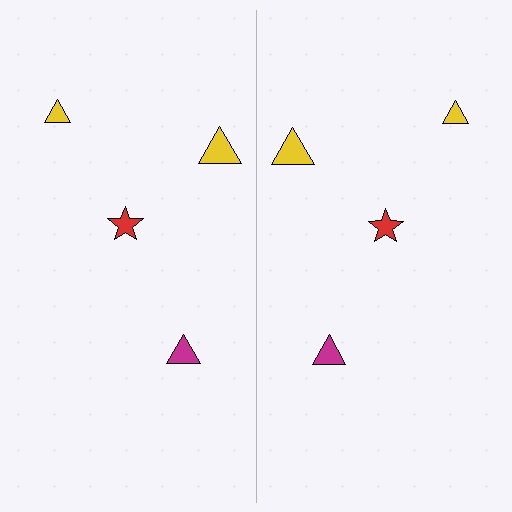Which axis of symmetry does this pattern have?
The pattern has a vertical axis of symmetry running through the center of the image.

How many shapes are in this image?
There are 8 shapes in this image.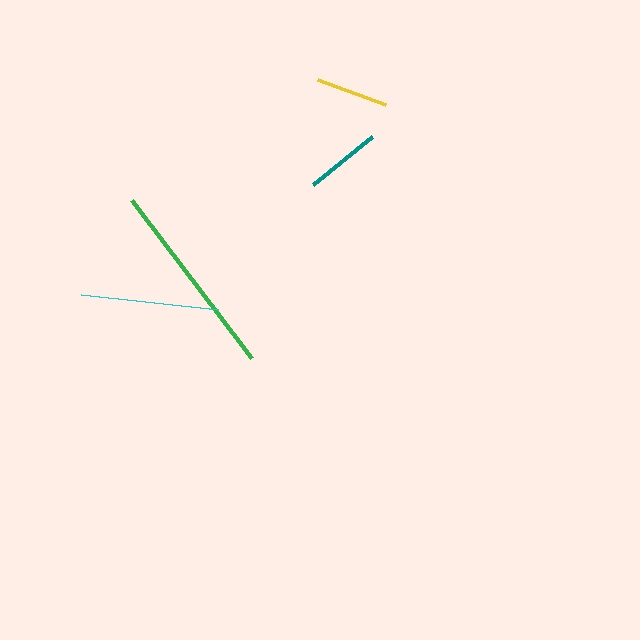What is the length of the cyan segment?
The cyan segment is approximately 138 pixels long.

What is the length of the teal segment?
The teal segment is approximately 76 pixels long.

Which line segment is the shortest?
The yellow line is the shortest at approximately 72 pixels.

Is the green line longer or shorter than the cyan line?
The green line is longer than the cyan line.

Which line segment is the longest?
The green line is the longest at approximately 199 pixels.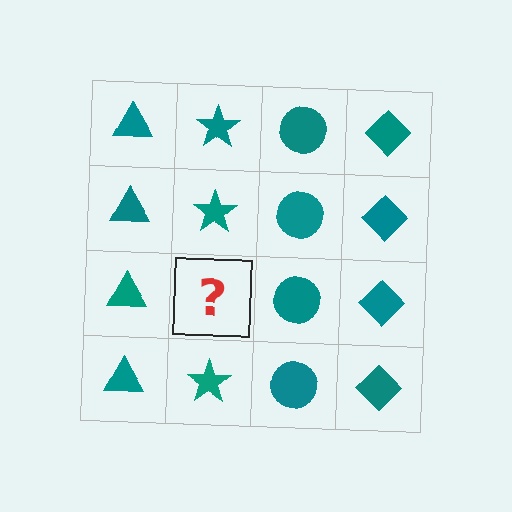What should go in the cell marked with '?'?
The missing cell should contain a teal star.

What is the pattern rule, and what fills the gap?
The rule is that each column has a consistent shape. The gap should be filled with a teal star.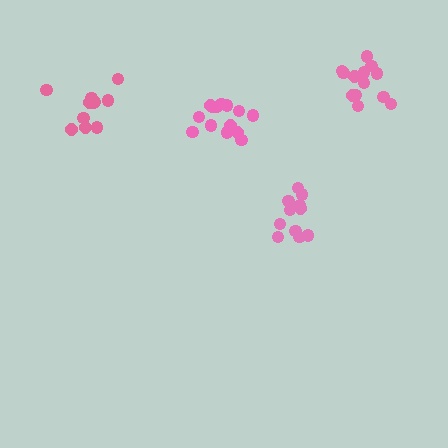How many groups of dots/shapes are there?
There are 4 groups.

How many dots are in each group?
Group 1: 11 dots, Group 2: 14 dots, Group 3: 13 dots, Group 4: 11 dots (49 total).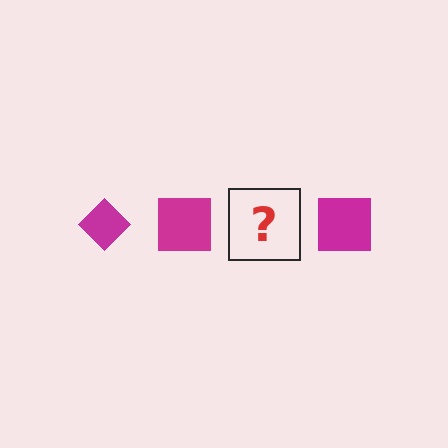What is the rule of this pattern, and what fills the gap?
The rule is that the pattern cycles through diamond, square shapes in magenta. The gap should be filled with a magenta diamond.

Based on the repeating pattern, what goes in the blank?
The blank should be a magenta diamond.